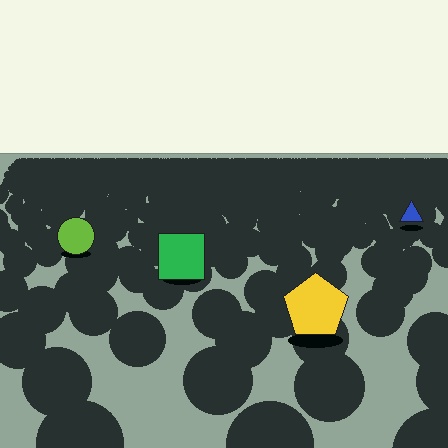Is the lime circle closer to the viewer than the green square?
No. The green square is closer — you can tell from the texture gradient: the ground texture is coarser near it.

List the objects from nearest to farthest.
From nearest to farthest: the yellow pentagon, the green square, the lime circle, the blue triangle.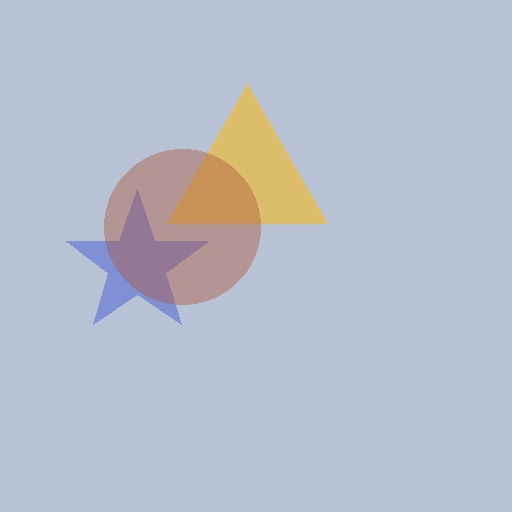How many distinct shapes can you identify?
There are 3 distinct shapes: a blue star, a yellow triangle, a brown circle.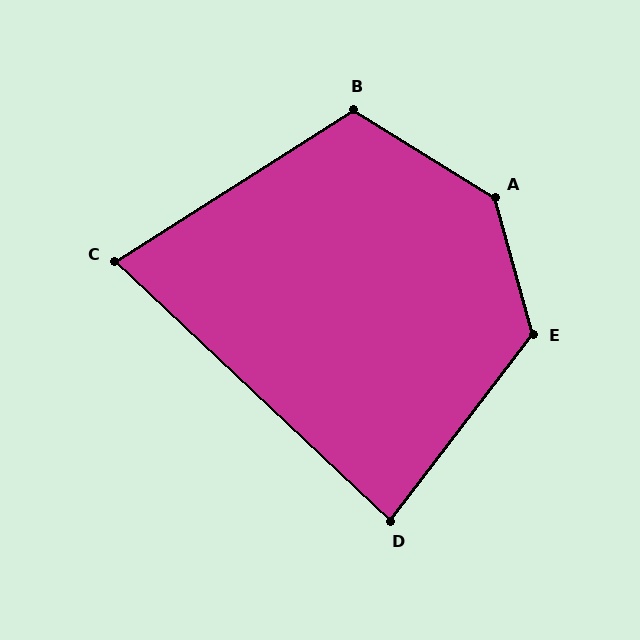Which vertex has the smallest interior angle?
C, at approximately 76 degrees.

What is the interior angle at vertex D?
Approximately 84 degrees (acute).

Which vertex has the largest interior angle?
A, at approximately 138 degrees.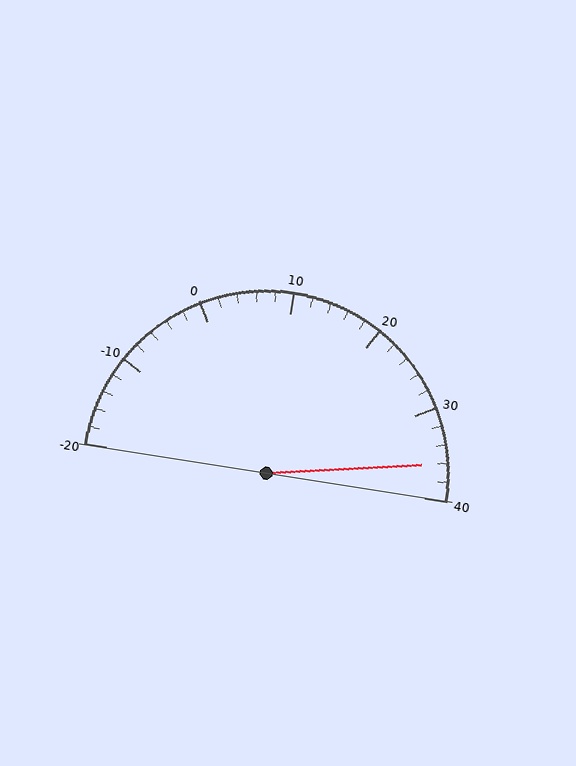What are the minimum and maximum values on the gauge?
The gauge ranges from -20 to 40.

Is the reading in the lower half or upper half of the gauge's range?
The reading is in the upper half of the range (-20 to 40).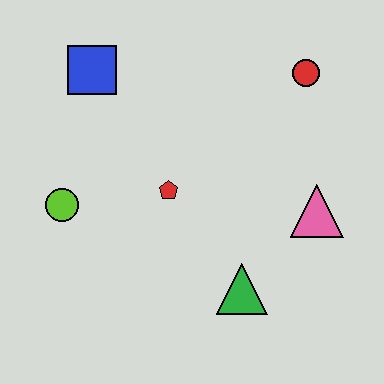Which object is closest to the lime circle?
The red pentagon is closest to the lime circle.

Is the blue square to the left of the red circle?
Yes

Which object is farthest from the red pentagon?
The red circle is farthest from the red pentagon.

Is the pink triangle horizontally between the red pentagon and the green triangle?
No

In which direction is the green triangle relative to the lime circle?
The green triangle is to the right of the lime circle.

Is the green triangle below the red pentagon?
Yes